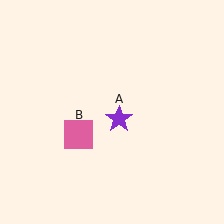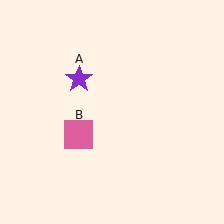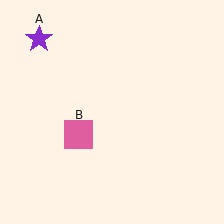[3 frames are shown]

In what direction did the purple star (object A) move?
The purple star (object A) moved up and to the left.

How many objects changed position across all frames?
1 object changed position: purple star (object A).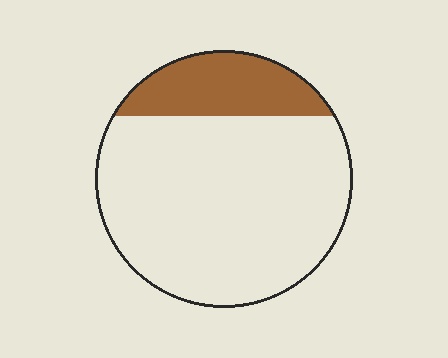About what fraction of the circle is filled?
About one fifth (1/5).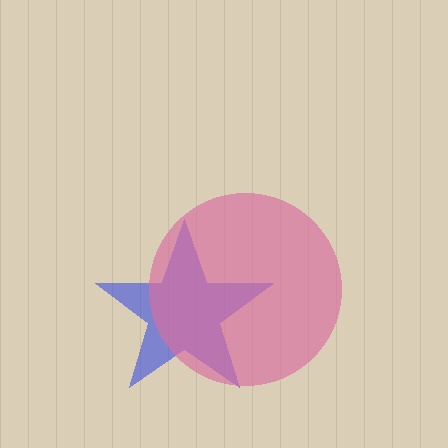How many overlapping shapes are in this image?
There are 2 overlapping shapes in the image.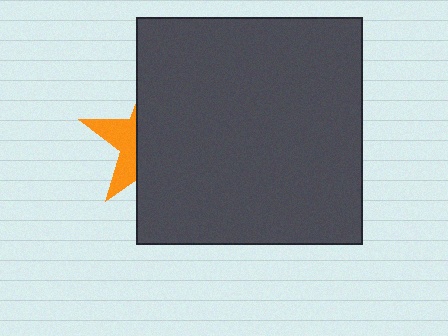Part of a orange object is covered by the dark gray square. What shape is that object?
It is a star.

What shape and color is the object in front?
The object in front is a dark gray square.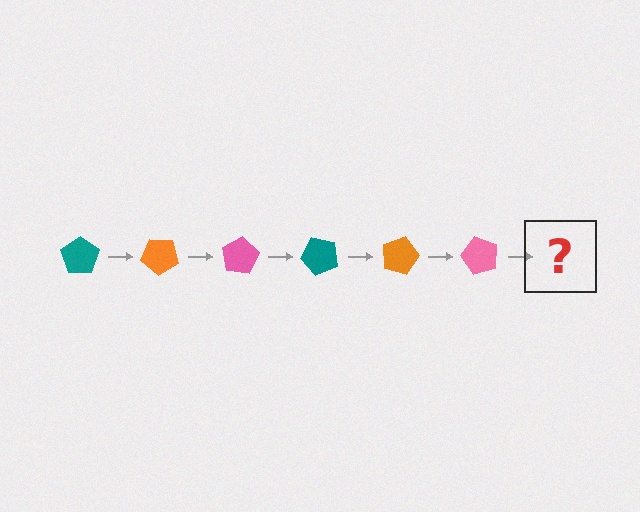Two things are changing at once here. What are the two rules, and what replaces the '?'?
The two rules are that it rotates 40 degrees each step and the color cycles through teal, orange, and pink. The '?' should be a teal pentagon, rotated 240 degrees from the start.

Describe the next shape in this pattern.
It should be a teal pentagon, rotated 240 degrees from the start.